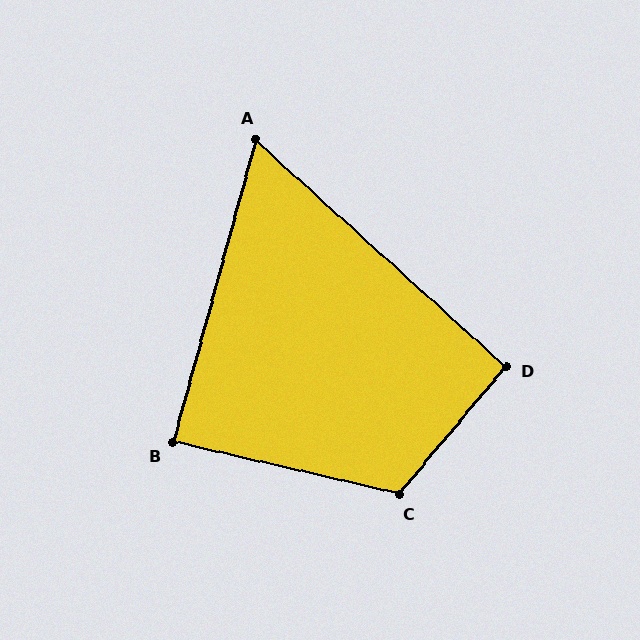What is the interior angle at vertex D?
Approximately 92 degrees (approximately right).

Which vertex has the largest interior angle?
C, at approximately 117 degrees.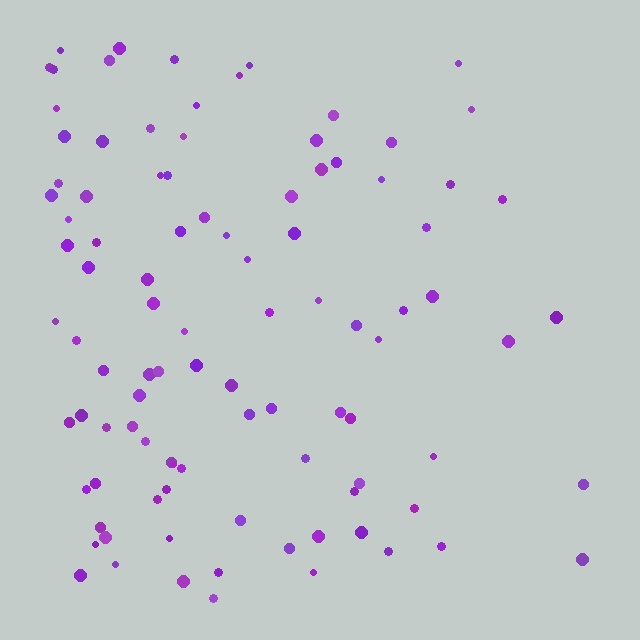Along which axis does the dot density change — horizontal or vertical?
Horizontal.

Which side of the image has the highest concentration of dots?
The left.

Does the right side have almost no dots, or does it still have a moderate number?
Still a moderate number, just noticeably fewer than the left.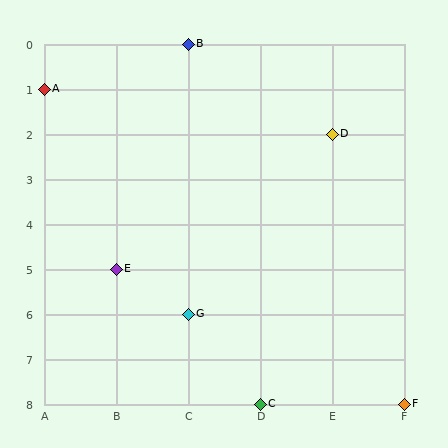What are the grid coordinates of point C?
Point C is at grid coordinates (D, 8).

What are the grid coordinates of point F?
Point F is at grid coordinates (F, 8).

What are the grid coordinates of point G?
Point G is at grid coordinates (C, 6).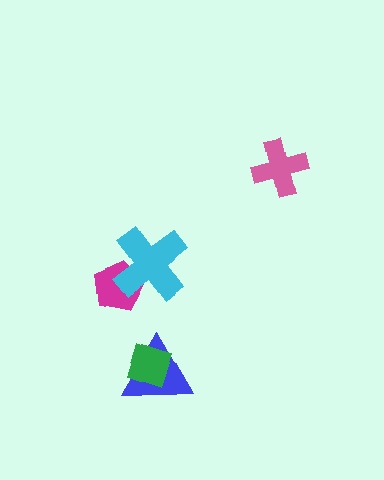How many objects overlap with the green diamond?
1 object overlaps with the green diamond.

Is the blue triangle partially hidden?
Yes, it is partially covered by another shape.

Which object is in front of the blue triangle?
The green diamond is in front of the blue triangle.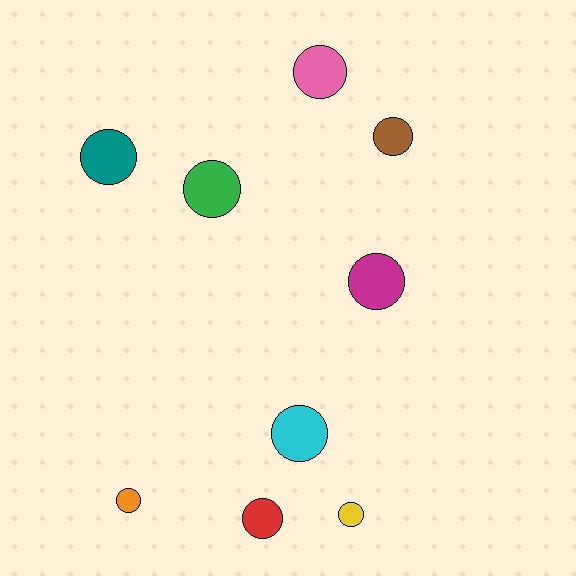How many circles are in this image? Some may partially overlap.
There are 9 circles.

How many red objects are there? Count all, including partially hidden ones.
There is 1 red object.